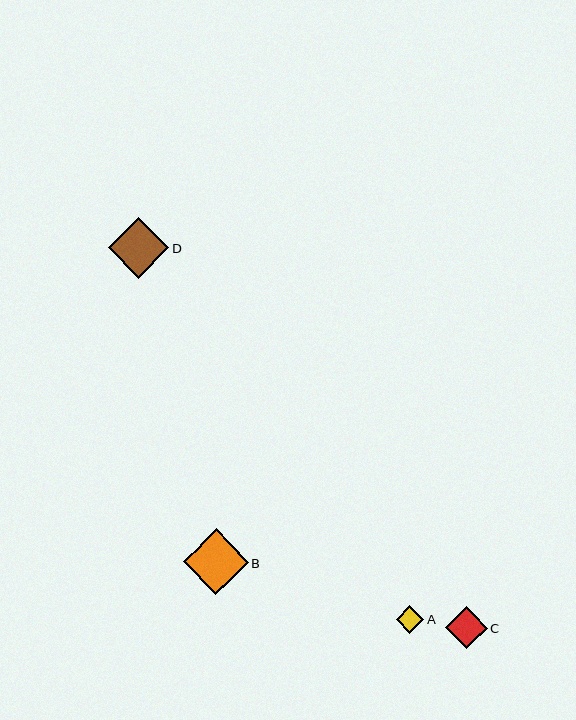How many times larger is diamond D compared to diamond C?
Diamond D is approximately 1.4 times the size of diamond C.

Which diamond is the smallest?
Diamond A is the smallest with a size of approximately 27 pixels.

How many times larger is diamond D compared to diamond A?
Diamond D is approximately 2.2 times the size of diamond A.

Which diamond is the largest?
Diamond B is the largest with a size of approximately 65 pixels.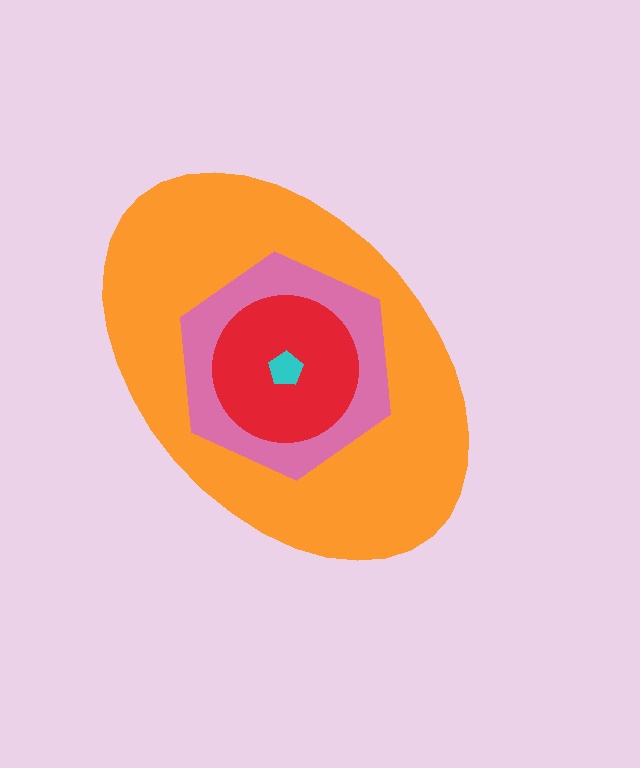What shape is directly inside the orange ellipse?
The pink hexagon.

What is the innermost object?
The cyan pentagon.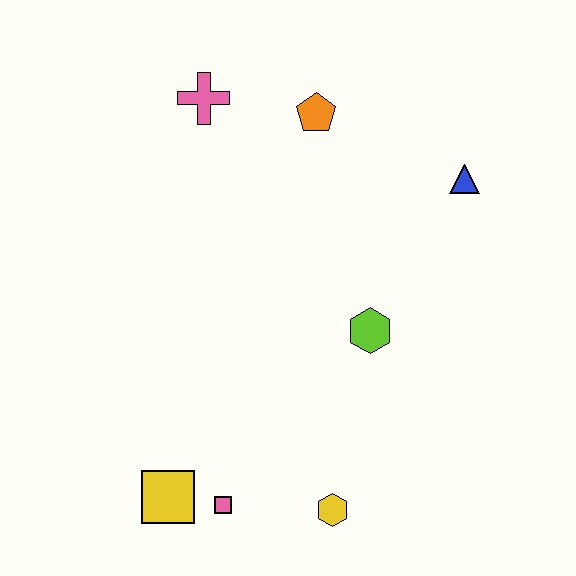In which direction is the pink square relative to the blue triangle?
The pink square is below the blue triangle.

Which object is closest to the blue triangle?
The orange pentagon is closest to the blue triangle.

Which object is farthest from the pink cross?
The yellow hexagon is farthest from the pink cross.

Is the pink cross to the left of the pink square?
Yes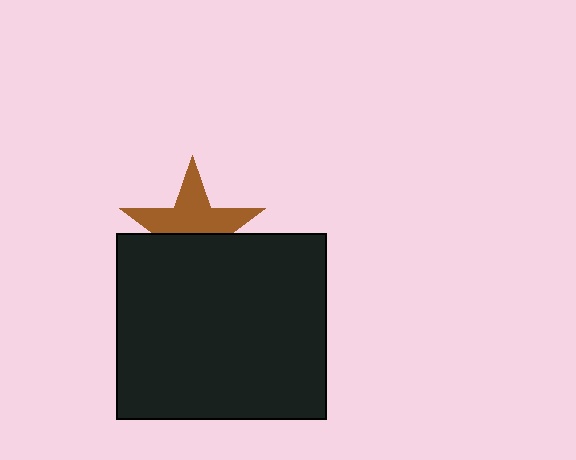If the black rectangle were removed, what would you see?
You would see the complete brown star.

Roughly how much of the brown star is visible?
About half of it is visible (roughly 56%).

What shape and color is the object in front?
The object in front is a black rectangle.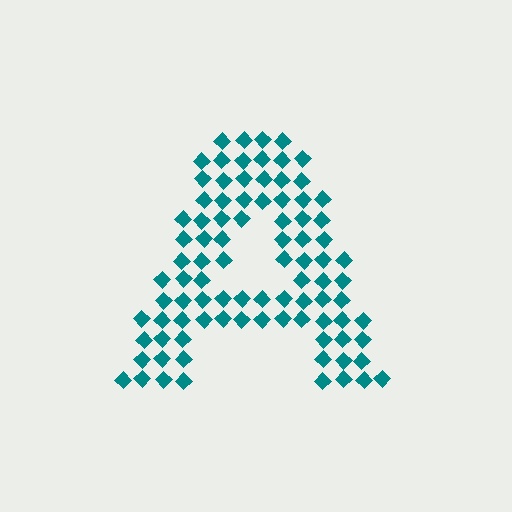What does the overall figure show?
The overall figure shows the letter A.